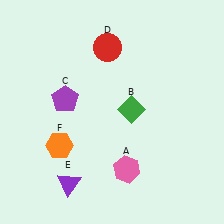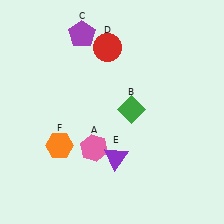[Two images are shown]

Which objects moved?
The objects that moved are: the pink hexagon (A), the purple pentagon (C), the purple triangle (E).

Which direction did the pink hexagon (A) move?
The pink hexagon (A) moved left.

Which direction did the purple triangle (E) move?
The purple triangle (E) moved right.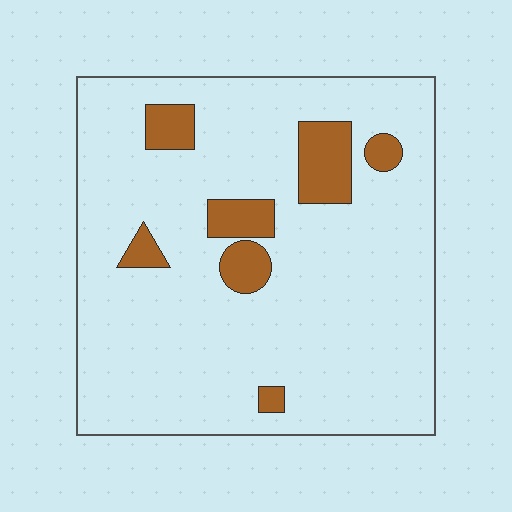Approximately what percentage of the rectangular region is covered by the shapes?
Approximately 10%.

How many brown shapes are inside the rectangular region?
7.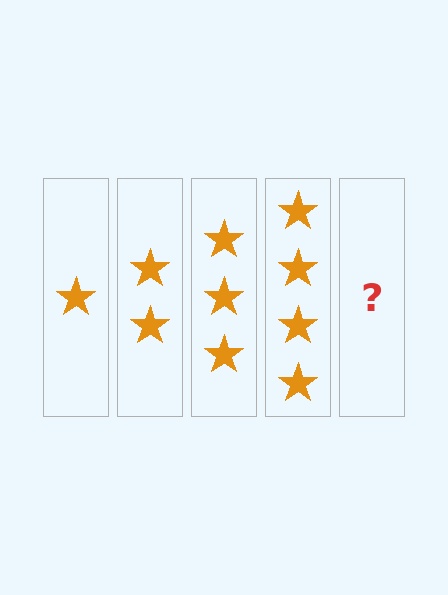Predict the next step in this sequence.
The next step is 5 stars.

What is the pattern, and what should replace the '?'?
The pattern is that each step adds one more star. The '?' should be 5 stars.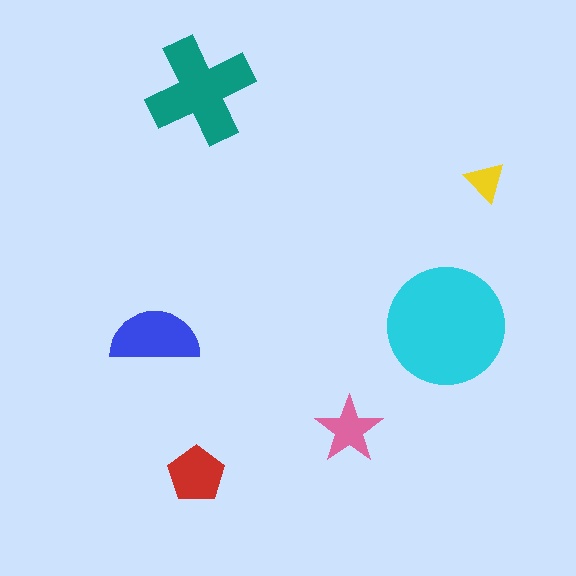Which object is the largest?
The cyan circle.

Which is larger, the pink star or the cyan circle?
The cyan circle.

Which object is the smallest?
The yellow triangle.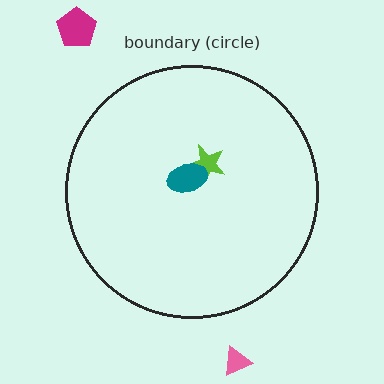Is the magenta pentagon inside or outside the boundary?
Outside.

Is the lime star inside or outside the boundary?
Inside.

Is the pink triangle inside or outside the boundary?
Outside.